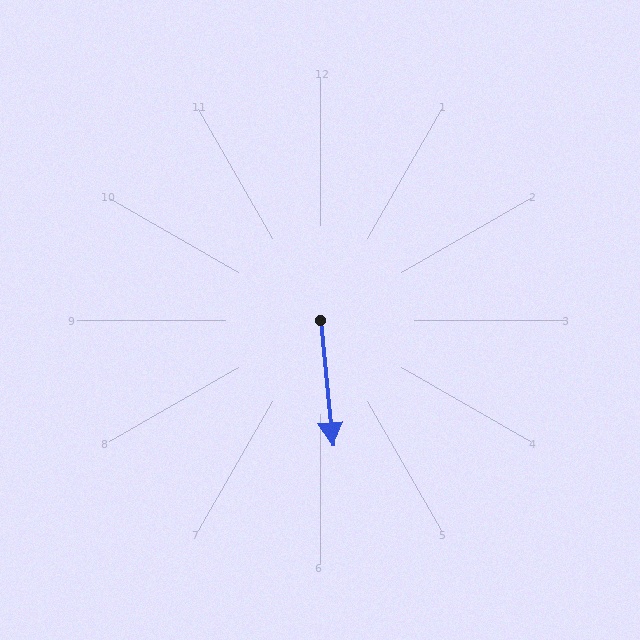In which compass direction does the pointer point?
South.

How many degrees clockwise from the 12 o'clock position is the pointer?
Approximately 174 degrees.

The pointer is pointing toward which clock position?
Roughly 6 o'clock.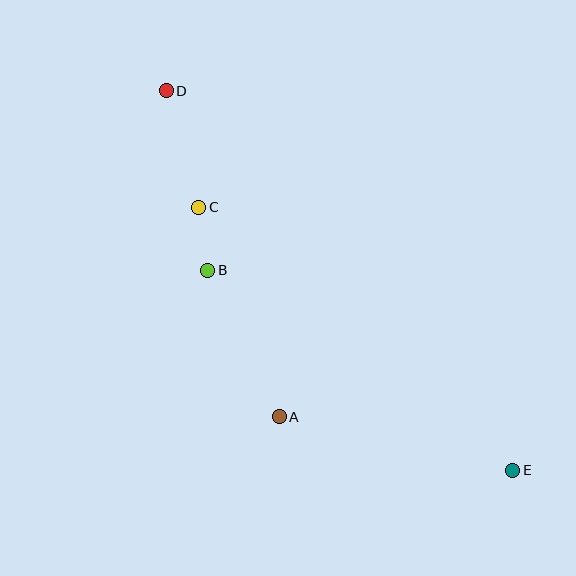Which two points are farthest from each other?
Points D and E are farthest from each other.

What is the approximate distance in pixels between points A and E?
The distance between A and E is approximately 239 pixels.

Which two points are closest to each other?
Points B and C are closest to each other.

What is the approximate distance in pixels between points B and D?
The distance between B and D is approximately 184 pixels.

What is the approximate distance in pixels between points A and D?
The distance between A and D is approximately 345 pixels.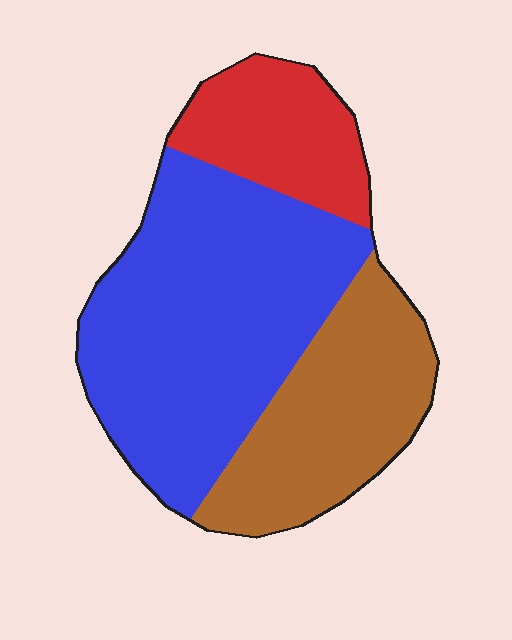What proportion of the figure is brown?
Brown covers 29% of the figure.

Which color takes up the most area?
Blue, at roughly 55%.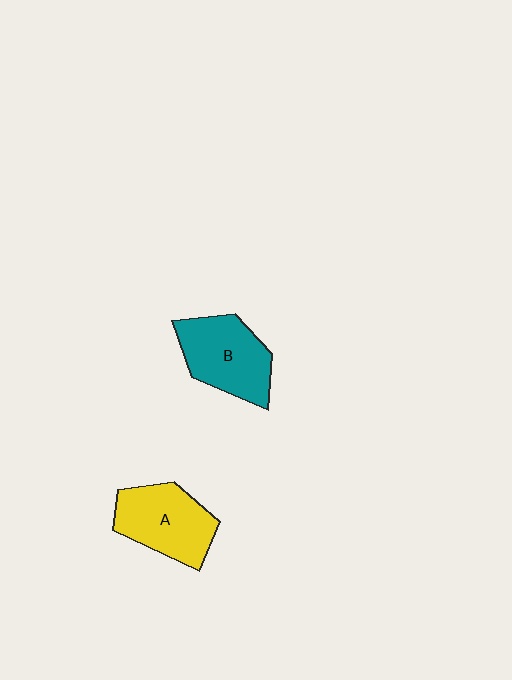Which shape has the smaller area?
Shape A (yellow).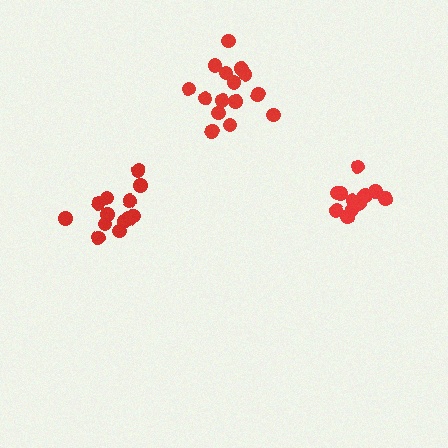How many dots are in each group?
Group 1: 15 dots, Group 2: 12 dots, Group 3: 13 dots (40 total).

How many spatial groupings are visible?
There are 3 spatial groupings.